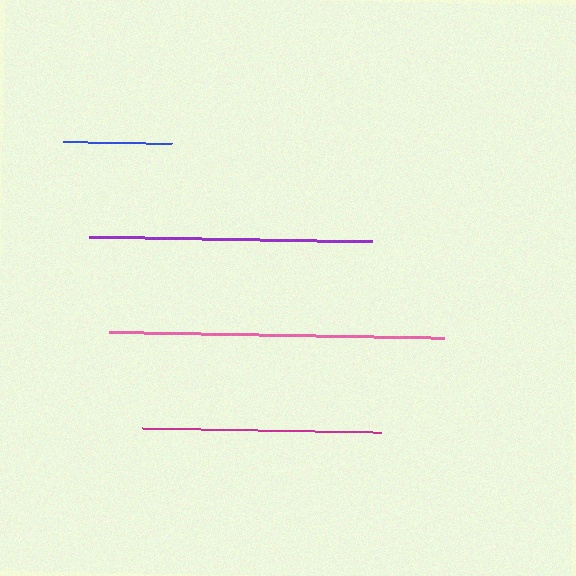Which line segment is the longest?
The pink line is the longest at approximately 335 pixels.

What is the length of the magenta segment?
The magenta segment is approximately 240 pixels long.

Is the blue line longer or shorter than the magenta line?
The magenta line is longer than the blue line.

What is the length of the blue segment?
The blue segment is approximately 109 pixels long.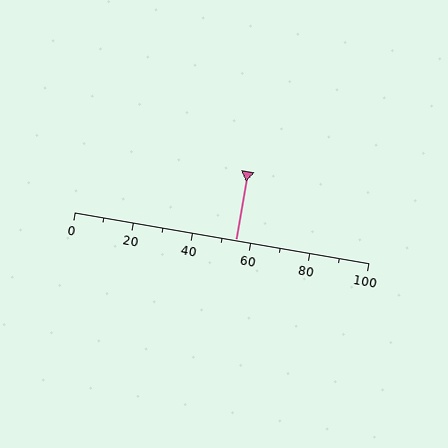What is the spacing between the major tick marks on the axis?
The major ticks are spaced 20 apart.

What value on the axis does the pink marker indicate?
The marker indicates approximately 55.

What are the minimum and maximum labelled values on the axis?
The axis runs from 0 to 100.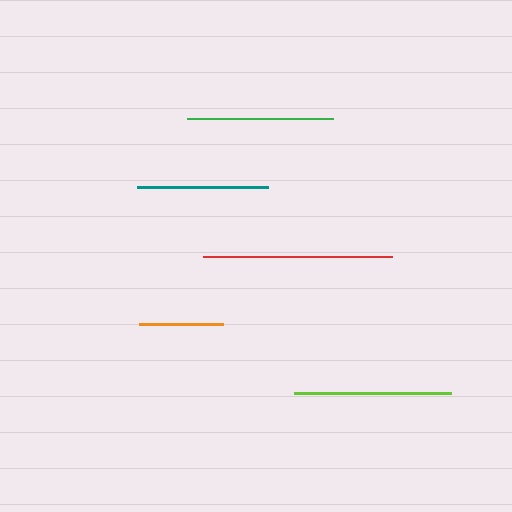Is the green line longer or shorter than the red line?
The red line is longer than the green line.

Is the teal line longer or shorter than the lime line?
The lime line is longer than the teal line.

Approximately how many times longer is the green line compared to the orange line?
The green line is approximately 1.7 times the length of the orange line.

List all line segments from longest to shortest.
From longest to shortest: red, lime, green, teal, orange.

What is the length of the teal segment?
The teal segment is approximately 131 pixels long.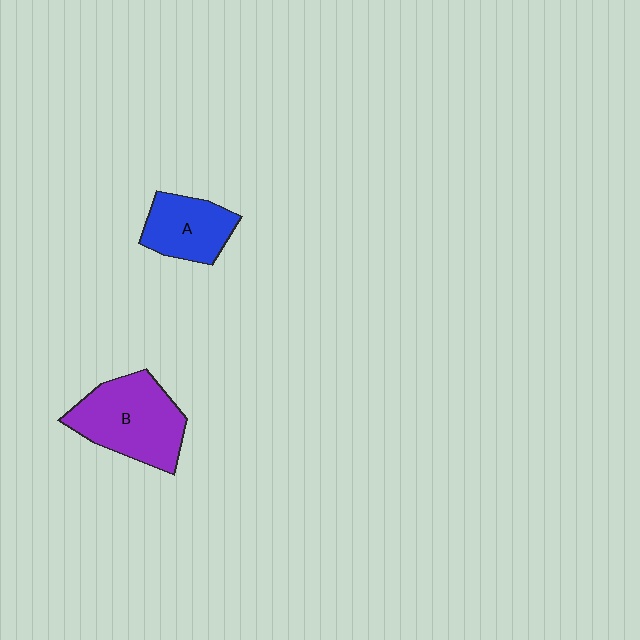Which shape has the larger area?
Shape B (purple).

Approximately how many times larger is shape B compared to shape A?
Approximately 1.6 times.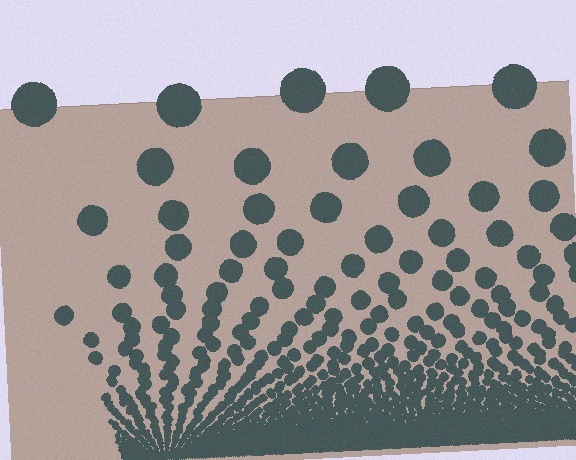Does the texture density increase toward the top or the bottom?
Density increases toward the bottom.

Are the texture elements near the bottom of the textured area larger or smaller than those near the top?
Smaller. The gradient is inverted — elements near the bottom are smaller and denser.